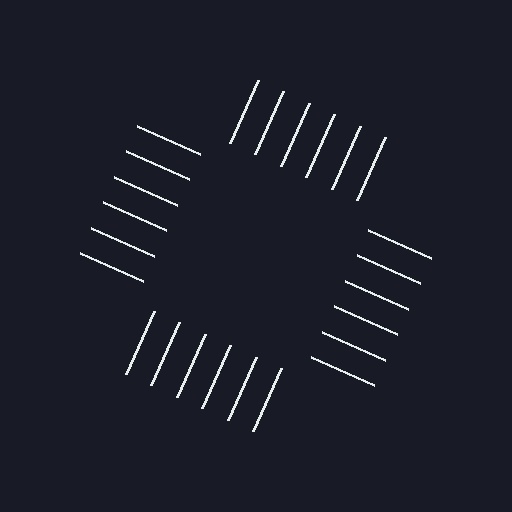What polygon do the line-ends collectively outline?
An illusory square — the line segments terminate on its edges but no continuous stroke is drawn.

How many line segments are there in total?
24 — 6 along each of the 4 edges.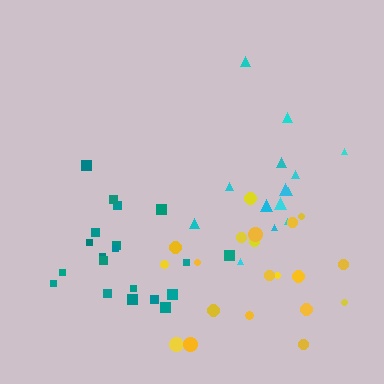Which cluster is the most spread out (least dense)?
Cyan.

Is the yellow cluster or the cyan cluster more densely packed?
Yellow.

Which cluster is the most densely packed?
Teal.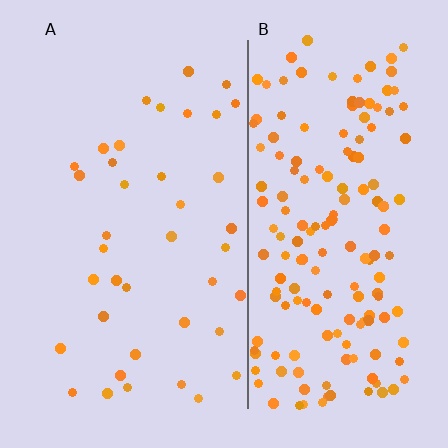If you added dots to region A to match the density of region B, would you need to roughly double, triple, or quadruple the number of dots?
Approximately quadruple.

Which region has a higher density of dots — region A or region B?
B (the right).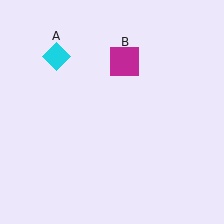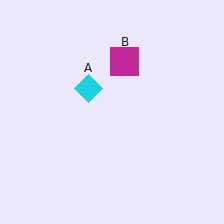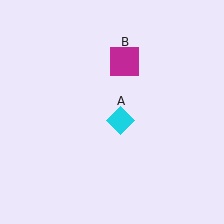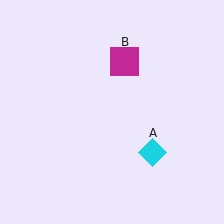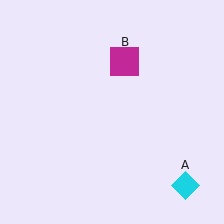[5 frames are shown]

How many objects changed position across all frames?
1 object changed position: cyan diamond (object A).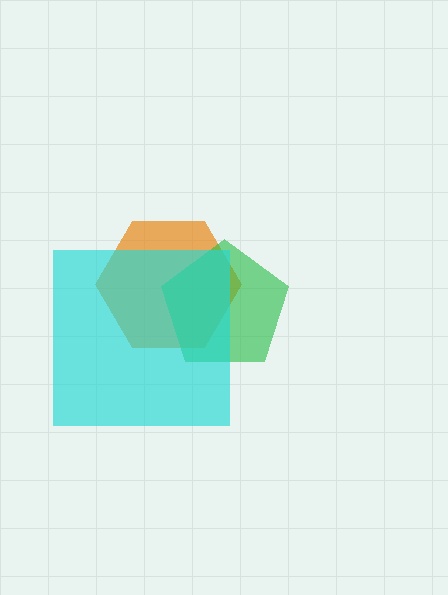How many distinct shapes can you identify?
There are 3 distinct shapes: an orange hexagon, a green pentagon, a cyan square.